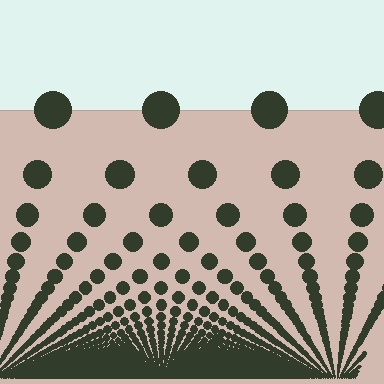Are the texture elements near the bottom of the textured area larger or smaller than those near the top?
Smaller. The gradient is inverted — elements near the bottom are smaller and denser.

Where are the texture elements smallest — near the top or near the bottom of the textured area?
Near the bottom.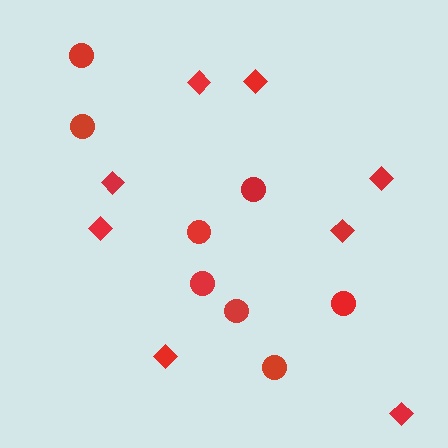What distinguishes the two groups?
There are 2 groups: one group of diamonds (8) and one group of circles (8).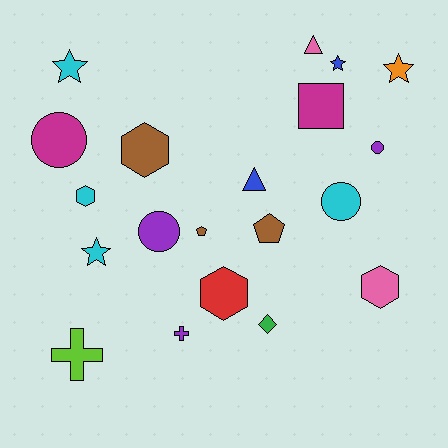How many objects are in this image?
There are 20 objects.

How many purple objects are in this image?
There are 3 purple objects.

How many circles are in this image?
There are 4 circles.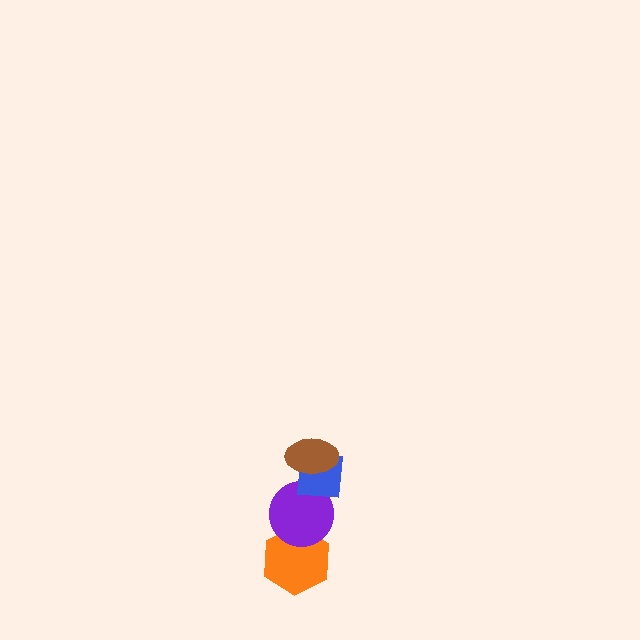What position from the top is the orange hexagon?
The orange hexagon is 4th from the top.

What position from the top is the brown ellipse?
The brown ellipse is 1st from the top.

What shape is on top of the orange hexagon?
The purple circle is on top of the orange hexagon.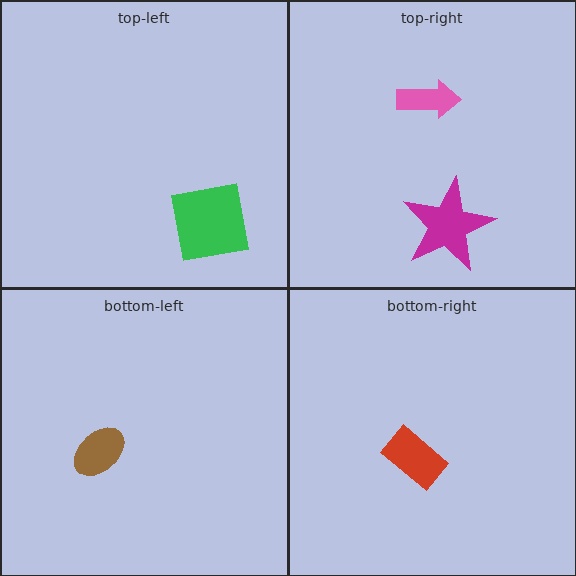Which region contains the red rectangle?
The bottom-right region.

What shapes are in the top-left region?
The green square.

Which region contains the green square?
The top-left region.